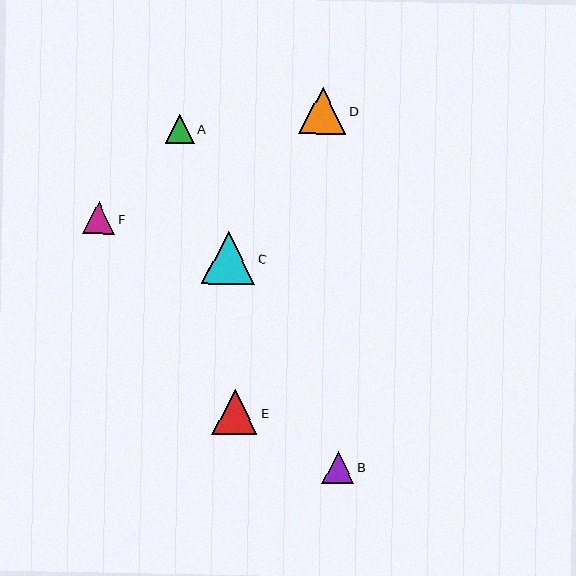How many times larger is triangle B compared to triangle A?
Triangle B is approximately 1.1 times the size of triangle A.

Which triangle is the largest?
Triangle C is the largest with a size of approximately 53 pixels.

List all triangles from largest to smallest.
From largest to smallest: C, D, E, F, B, A.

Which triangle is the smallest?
Triangle A is the smallest with a size of approximately 29 pixels.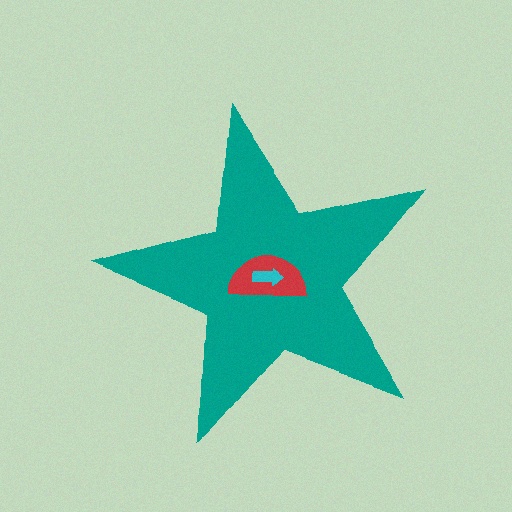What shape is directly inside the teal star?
The red semicircle.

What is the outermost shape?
The teal star.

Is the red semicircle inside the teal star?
Yes.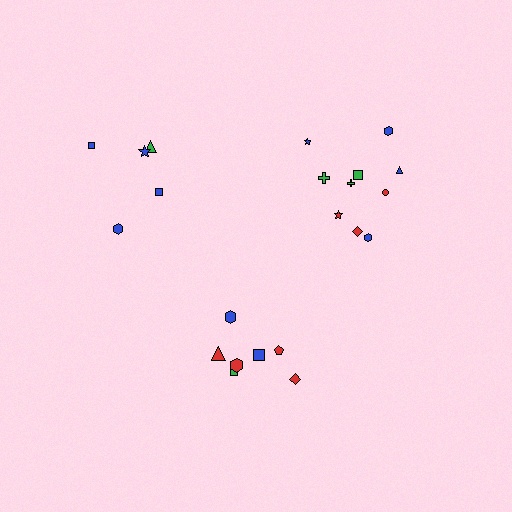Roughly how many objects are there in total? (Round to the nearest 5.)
Roughly 20 objects in total.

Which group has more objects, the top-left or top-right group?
The top-right group.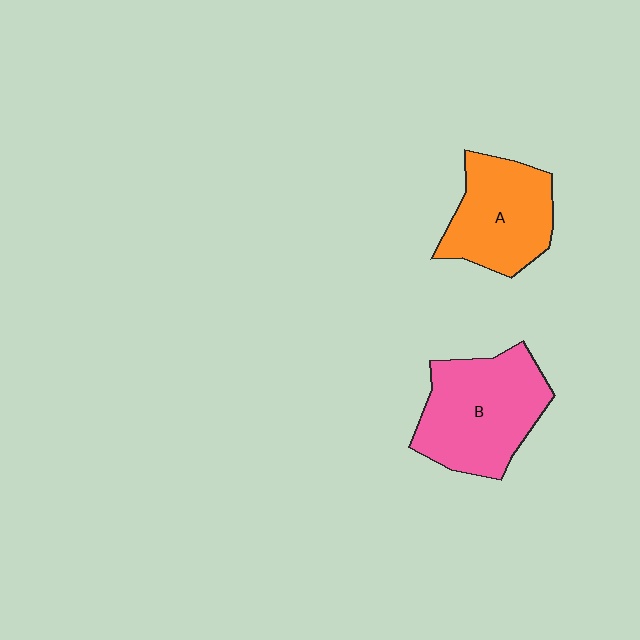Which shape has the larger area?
Shape B (pink).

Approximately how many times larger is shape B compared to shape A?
Approximately 1.2 times.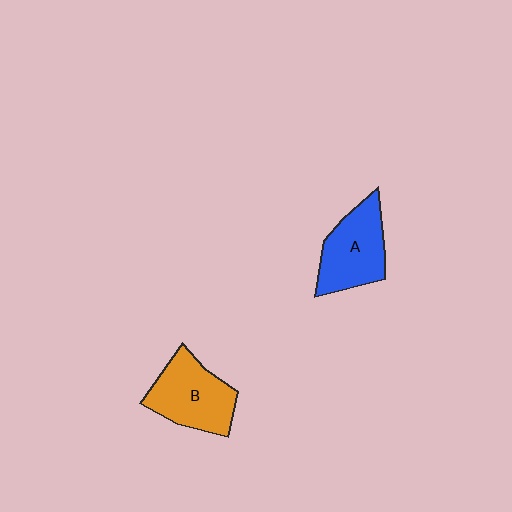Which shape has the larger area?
Shape B (orange).